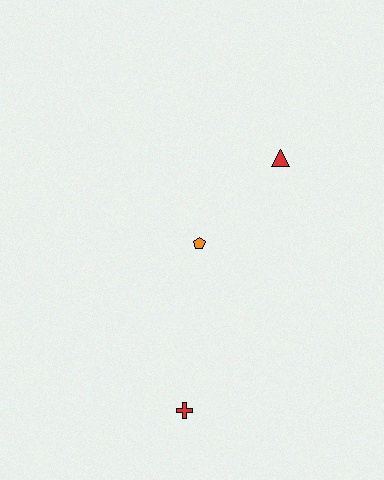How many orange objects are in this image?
There is 1 orange object.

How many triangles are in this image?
There is 1 triangle.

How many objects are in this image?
There are 3 objects.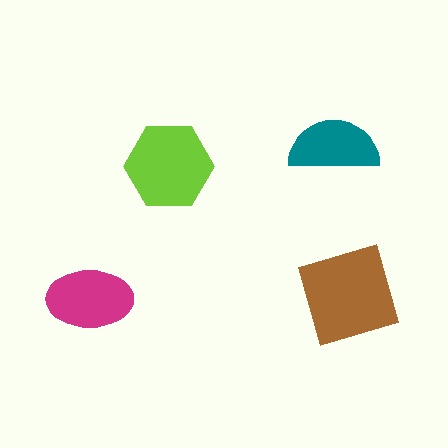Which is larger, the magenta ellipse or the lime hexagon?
The lime hexagon.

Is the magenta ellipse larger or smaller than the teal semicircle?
Larger.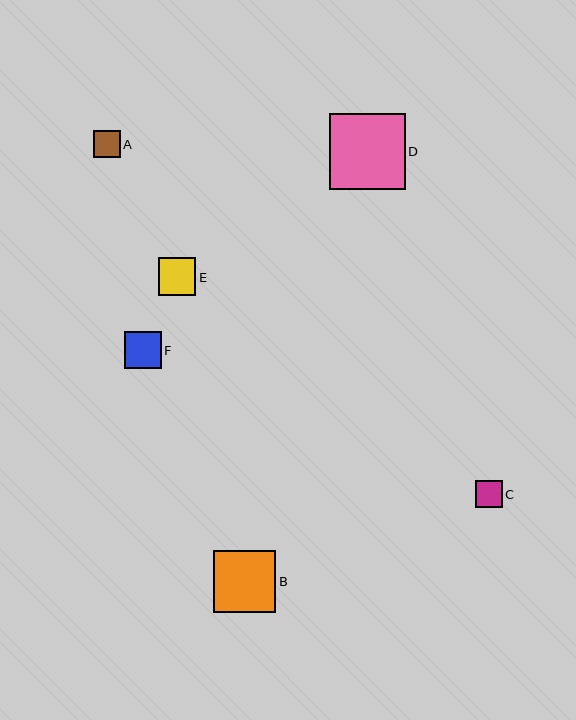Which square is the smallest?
Square A is the smallest with a size of approximately 27 pixels.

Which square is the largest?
Square D is the largest with a size of approximately 76 pixels.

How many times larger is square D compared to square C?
Square D is approximately 2.8 times the size of square C.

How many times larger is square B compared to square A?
Square B is approximately 2.3 times the size of square A.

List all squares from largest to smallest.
From largest to smallest: D, B, E, F, C, A.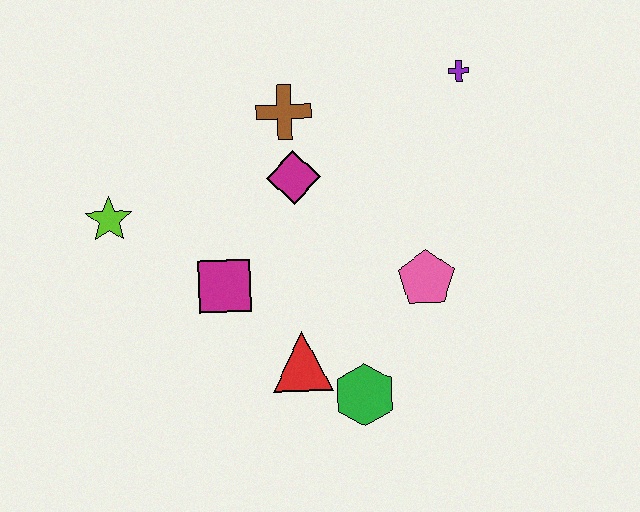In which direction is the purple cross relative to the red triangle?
The purple cross is above the red triangle.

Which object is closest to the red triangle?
The green hexagon is closest to the red triangle.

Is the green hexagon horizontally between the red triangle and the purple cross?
Yes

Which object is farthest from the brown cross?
The green hexagon is farthest from the brown cross.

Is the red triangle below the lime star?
Yes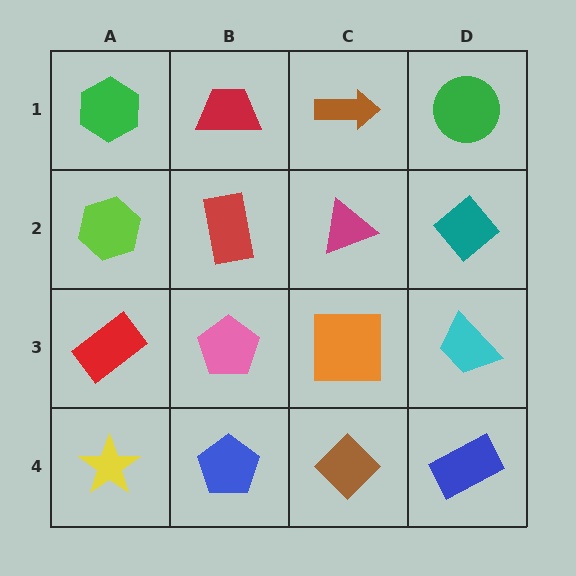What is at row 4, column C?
A brown diamond.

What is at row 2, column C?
A magenta triangle.